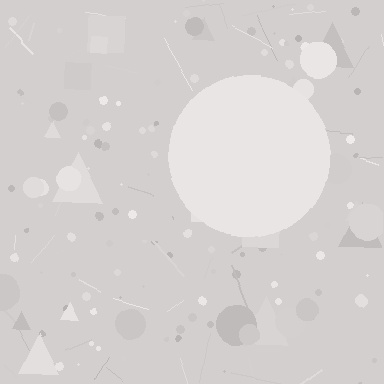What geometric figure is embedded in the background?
A circle is embedded in the background.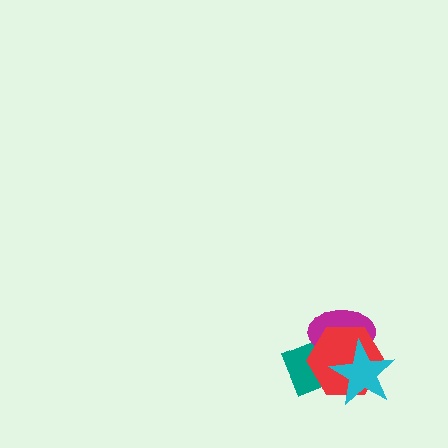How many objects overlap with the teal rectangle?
3 objects overlap with the teal rectangle.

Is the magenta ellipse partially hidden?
Yes, it is partially covered by another shape.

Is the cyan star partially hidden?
No, no other shape covers it.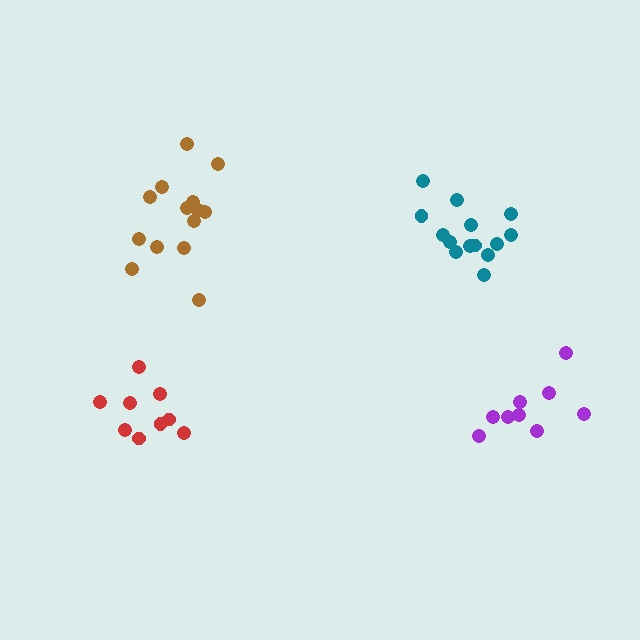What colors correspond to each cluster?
The clusters are colored: teal, red, brown, purple.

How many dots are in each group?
Group 1: 14 dots, Group 2: 9 dots, Group 3: 14 dots, Group 4: 9 dots (46 total).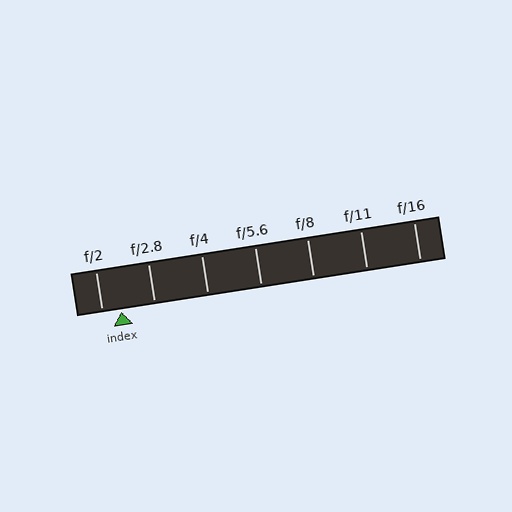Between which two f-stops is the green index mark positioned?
The index mark is between f/2 and f/2.8.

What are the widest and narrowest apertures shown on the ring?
The widest aperture shown is f/2 and the narrowest is f/16.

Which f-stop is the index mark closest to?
The index mark is closest to f/2.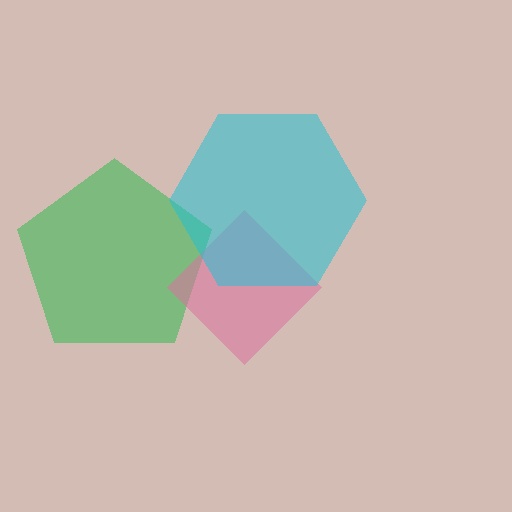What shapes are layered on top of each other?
The layered shapes are: a green pentagon, a pink diamond, a cyan hexagon.